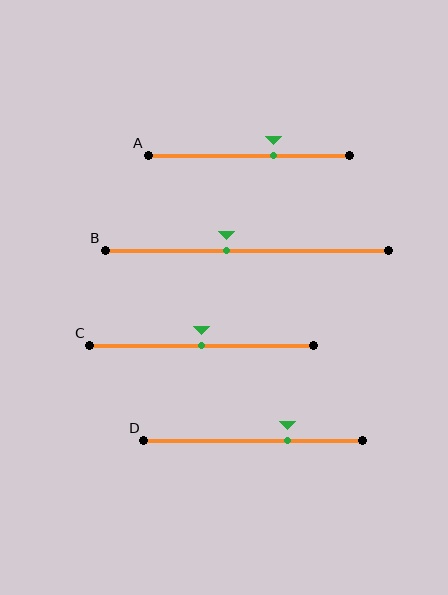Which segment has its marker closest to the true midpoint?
Segment C has its marker closest to the true midpoint.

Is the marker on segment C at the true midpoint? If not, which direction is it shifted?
Yes, the marker on segment C is at the true midpoint.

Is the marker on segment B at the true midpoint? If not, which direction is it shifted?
No, the marker on segment B is shifted to the left by about 7% of the segment length.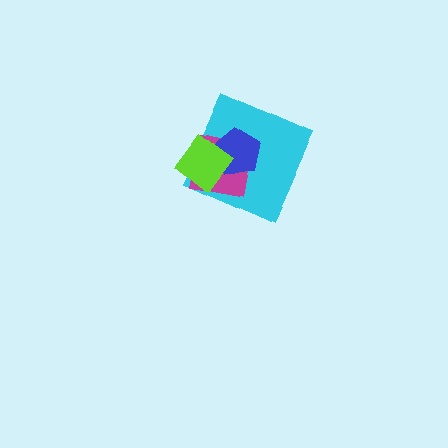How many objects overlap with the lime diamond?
3 objects overlap with the lime diamond.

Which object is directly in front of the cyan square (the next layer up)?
The magenta square is directly in front of the cyan square.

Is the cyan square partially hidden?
Yes, it is partially covered by another shape.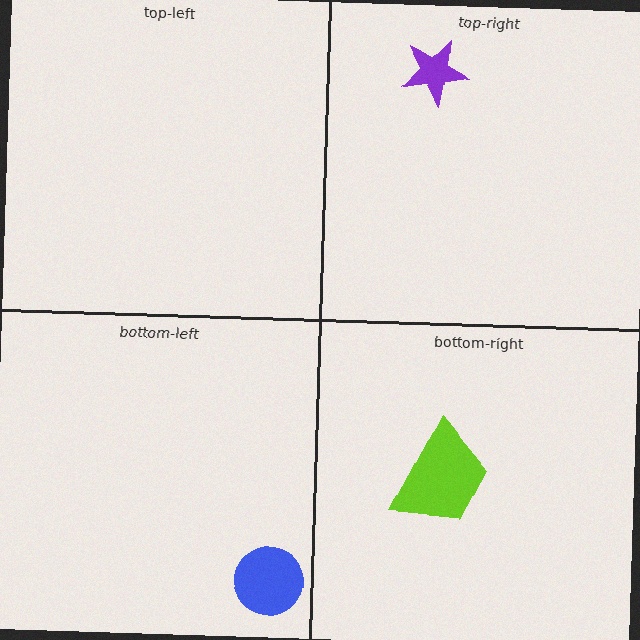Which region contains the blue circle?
The bottom-left region.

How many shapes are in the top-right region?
1.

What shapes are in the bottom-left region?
The blue circle.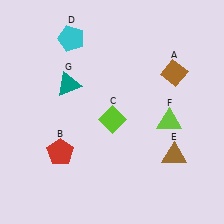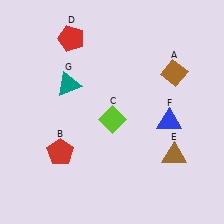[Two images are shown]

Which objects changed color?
D changed from cyan to red. F changed from lime to blue.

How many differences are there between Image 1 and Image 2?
There are 2 differences between the two images.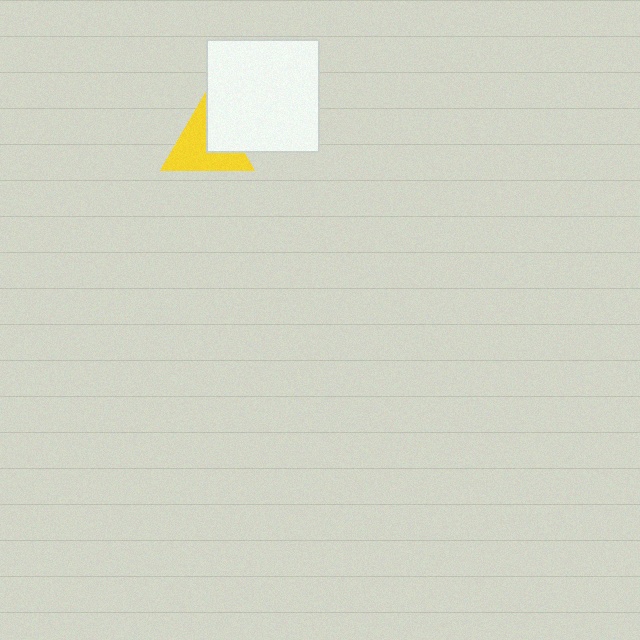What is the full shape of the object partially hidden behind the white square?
The partially hidden object is a yellow triangle.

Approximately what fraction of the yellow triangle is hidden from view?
Roughly 34% of the yellow triangle is hidden behind the white square.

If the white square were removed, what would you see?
You would see the complete yellow triangle.